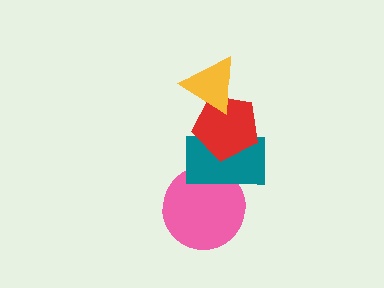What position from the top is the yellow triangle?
The yellow triangle is 1st from the top.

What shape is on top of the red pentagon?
The yellow triangle is on top of the red pentagon.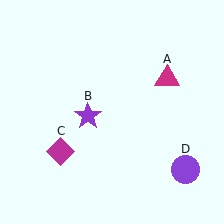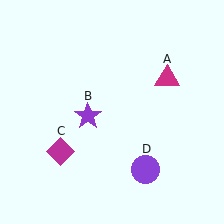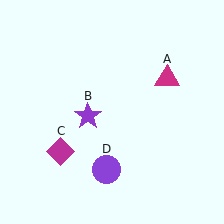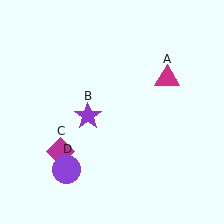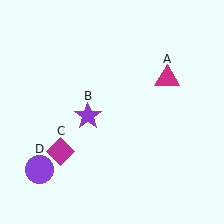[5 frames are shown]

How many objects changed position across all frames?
1 object changed position: purple circle (object D).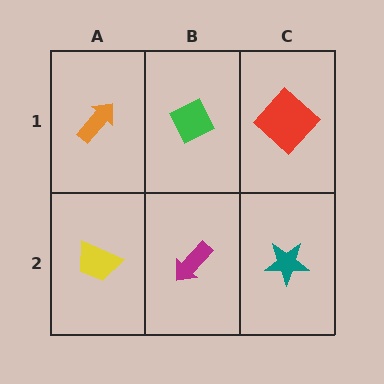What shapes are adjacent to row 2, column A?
An orange arrow (row 1, column A), a magenta arrow (row 2, column B).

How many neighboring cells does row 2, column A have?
2.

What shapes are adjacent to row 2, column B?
A green diamond (row 1, column B), a yellow trapezoid (row 2, column A), a teal star (row 2, column C).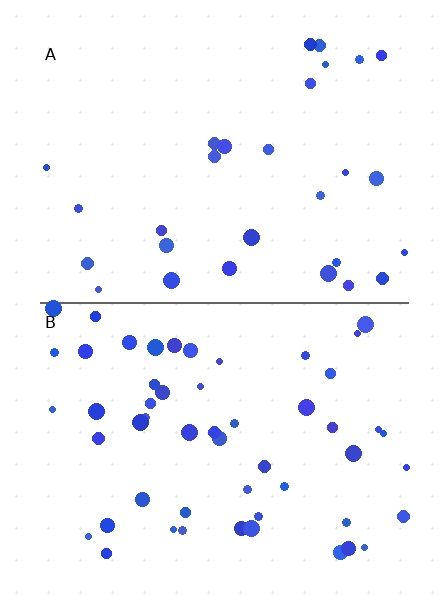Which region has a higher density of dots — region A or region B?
B (the bottom).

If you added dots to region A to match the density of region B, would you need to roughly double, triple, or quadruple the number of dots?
Approximately double.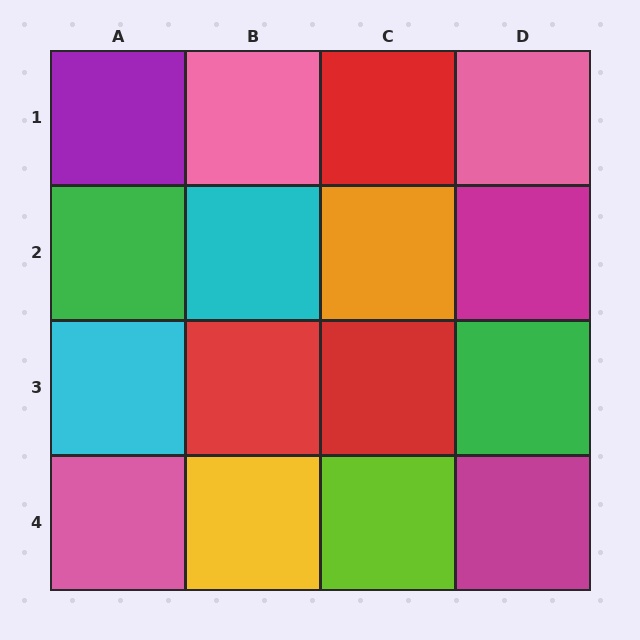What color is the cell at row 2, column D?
Magenta.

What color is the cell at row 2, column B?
Cyan.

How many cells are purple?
1 cell is purple.